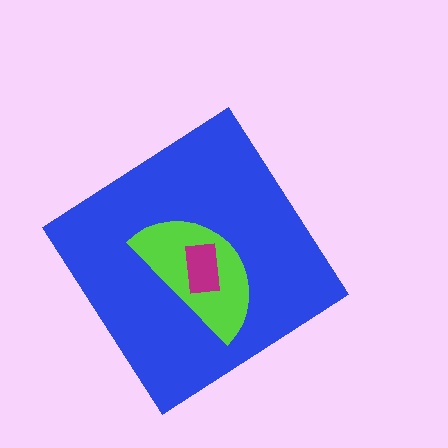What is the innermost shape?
The magenta rectangle.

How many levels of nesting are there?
3.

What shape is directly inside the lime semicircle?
The magenta rectangle.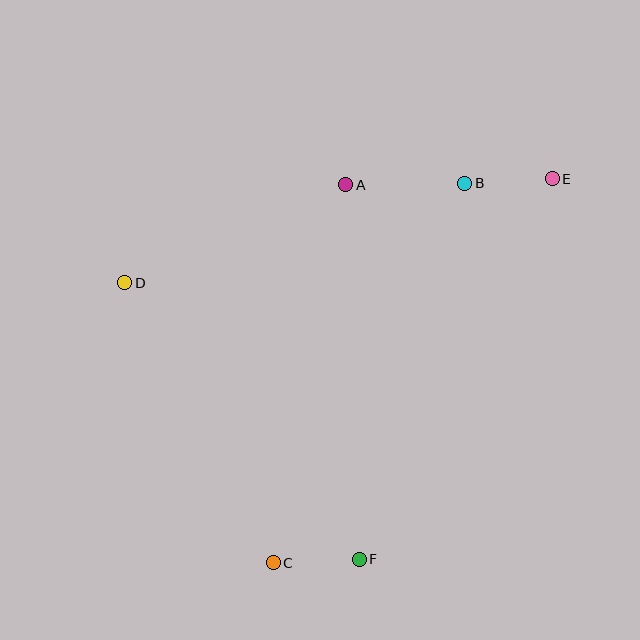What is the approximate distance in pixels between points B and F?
The distance between B and F is approximately 391 pixels.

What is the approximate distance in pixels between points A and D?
The distance between A and D is approximately 241 pixels.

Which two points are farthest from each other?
Points C and E are farthest from each other.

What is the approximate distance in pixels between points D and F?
The distance between D and F is approximately 362 pixels.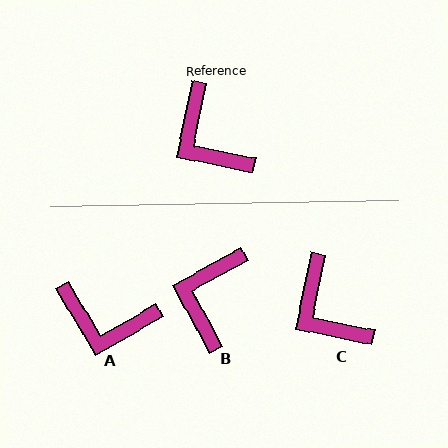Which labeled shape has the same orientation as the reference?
C.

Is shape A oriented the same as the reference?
No, it is off by about 42 degrees.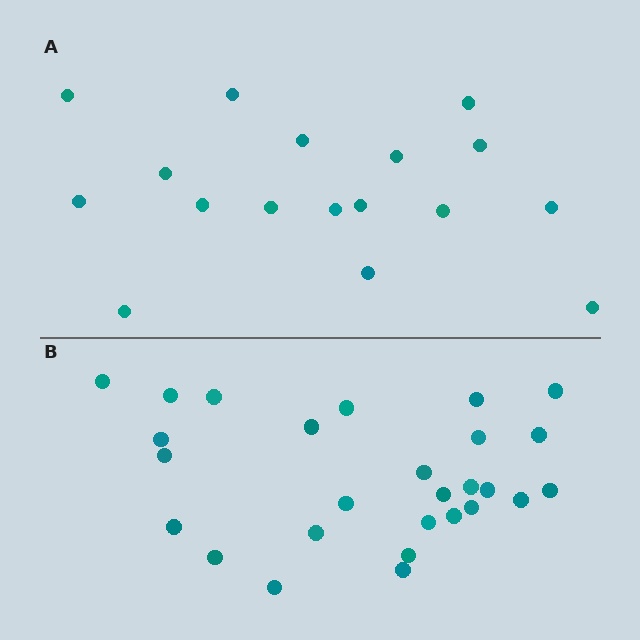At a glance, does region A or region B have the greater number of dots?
Region B (the bottom region) has more dots.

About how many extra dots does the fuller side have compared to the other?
Region B has roughly 10 or so more dots than region A.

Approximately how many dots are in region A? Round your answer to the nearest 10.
About 20 dots. (The exact count is 17, which rounds to 20.)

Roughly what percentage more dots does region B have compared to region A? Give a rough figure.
About 60% more.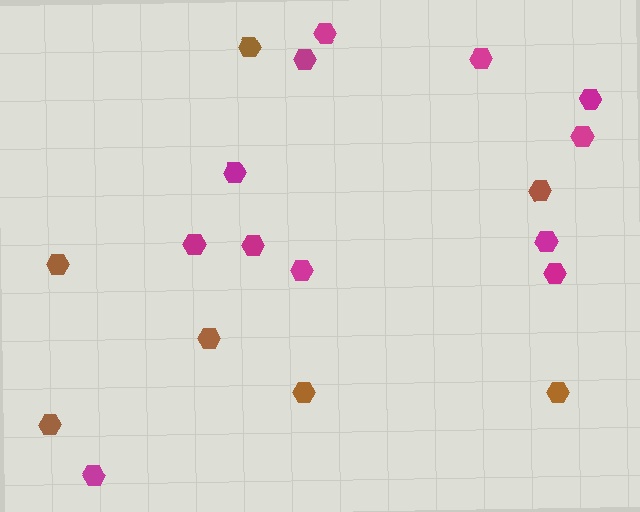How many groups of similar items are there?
There are 2 groups: one group of brown hexagons (7) and one group of magenta hexagons (12).